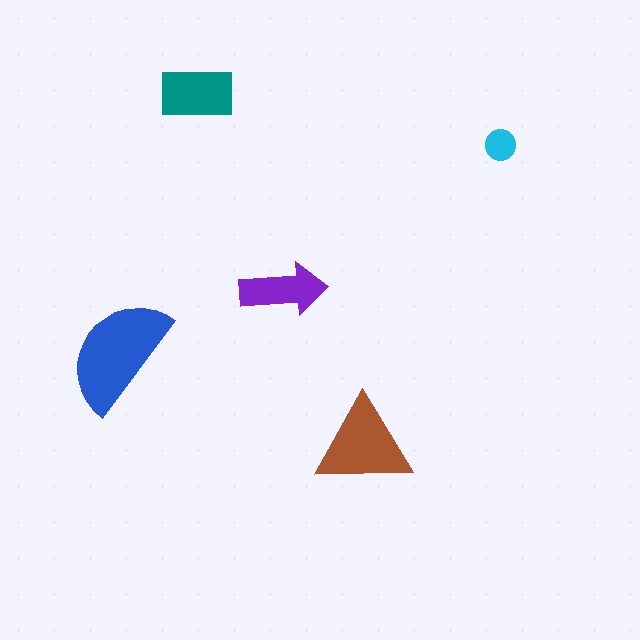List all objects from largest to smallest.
The blue semicircle, the brown triangle, the teal rectangle, the purple arrow, the cyan circle.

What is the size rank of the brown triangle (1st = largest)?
2nd.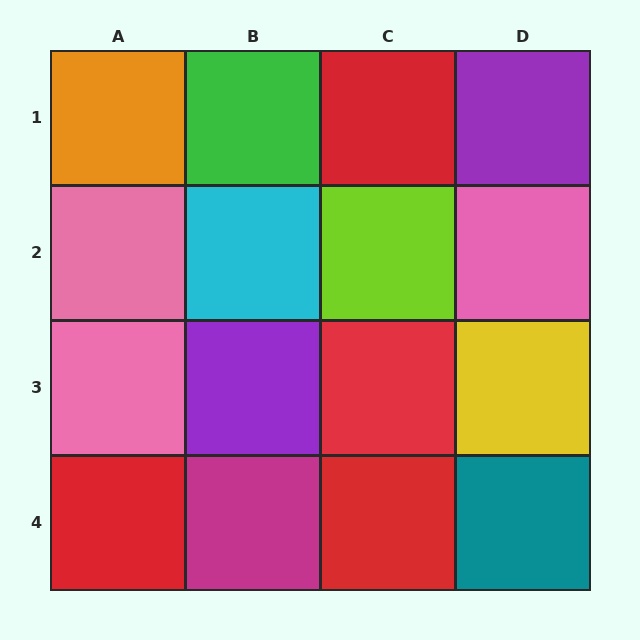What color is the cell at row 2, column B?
Cyan.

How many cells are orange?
1 cell is orange.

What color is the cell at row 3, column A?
Pink.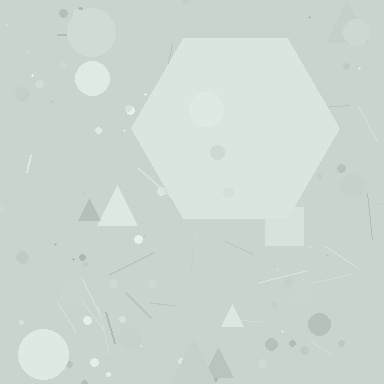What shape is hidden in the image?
A hexagon is hidden in the image.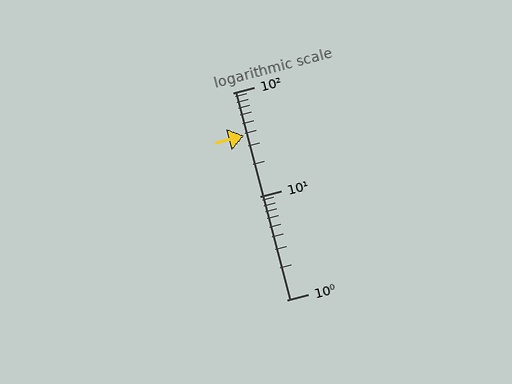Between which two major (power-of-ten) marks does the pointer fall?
The pointer is between 10 and 100.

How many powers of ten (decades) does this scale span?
The scale spans 2 decades, from 1 to 100.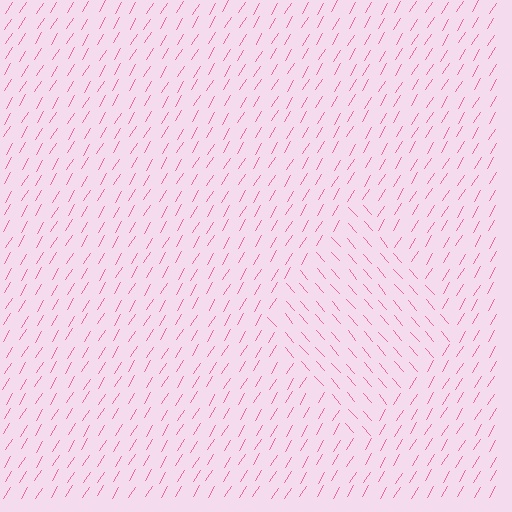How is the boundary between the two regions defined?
The boundary is defined purely by a change in line orientation (approximately 73 degrees difference). All lines are the same color and thickness.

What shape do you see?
I see a diamond.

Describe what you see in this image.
The image is filled with small pink line segments. A diamond region in the image has lines oriented differently from the surrounding lines, creating a visible texture boundary.